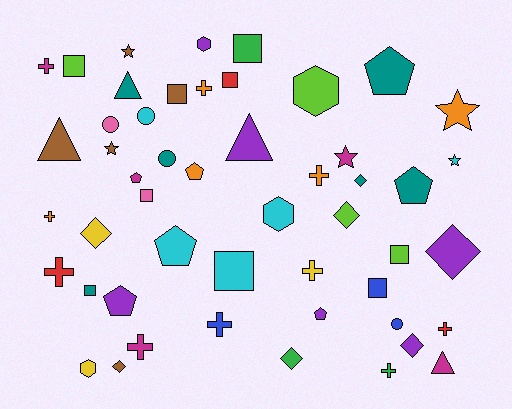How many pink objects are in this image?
There are 2 pink objects.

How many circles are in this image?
There are 4 circles.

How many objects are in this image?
There are 50 objects.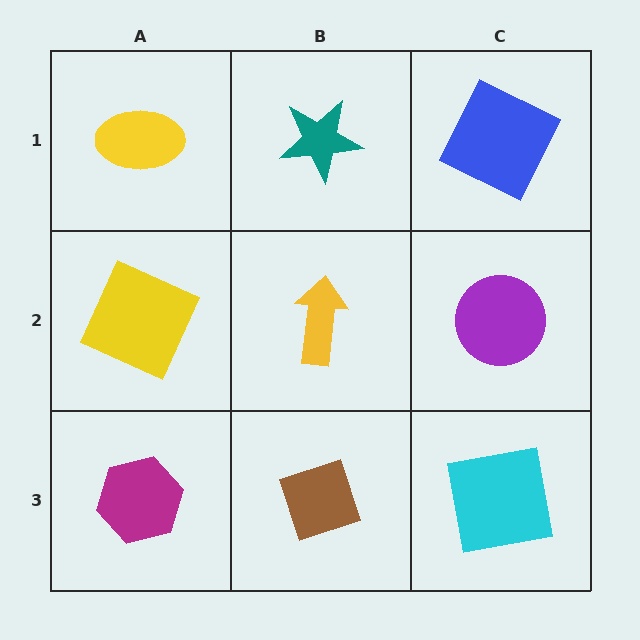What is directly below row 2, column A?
A magenta hexagon.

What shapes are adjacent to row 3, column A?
A yellow square (row 2, column A), a brown diamond (row 3, column B).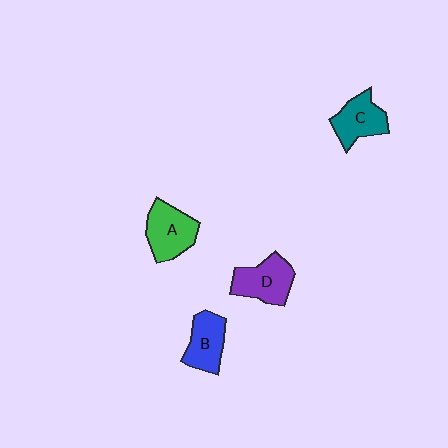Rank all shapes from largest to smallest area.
From largest to smallest: A (green), D (purple), C (teal), B (blue).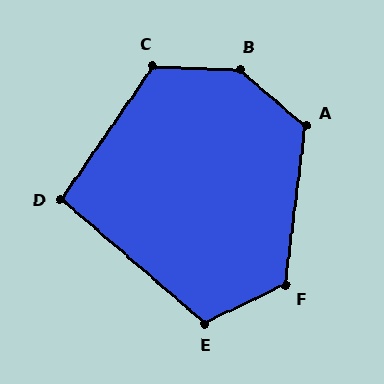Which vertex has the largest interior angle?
B, at approximately 141 degrees.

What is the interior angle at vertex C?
Approximately 123 degrees (obtuse).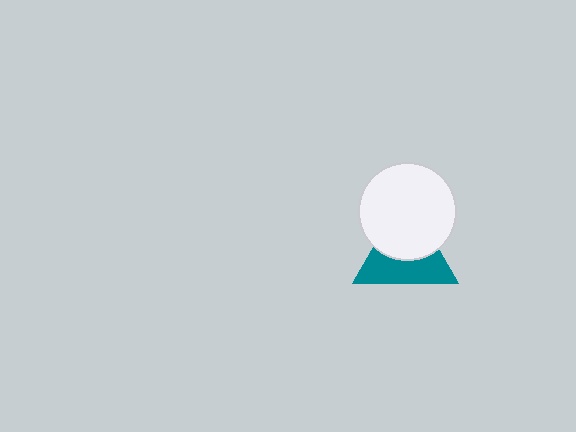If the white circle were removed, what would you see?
You would see the complete teal triangle.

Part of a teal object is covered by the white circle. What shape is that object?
It is a triangle.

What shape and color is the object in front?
The object in front is a white circle.